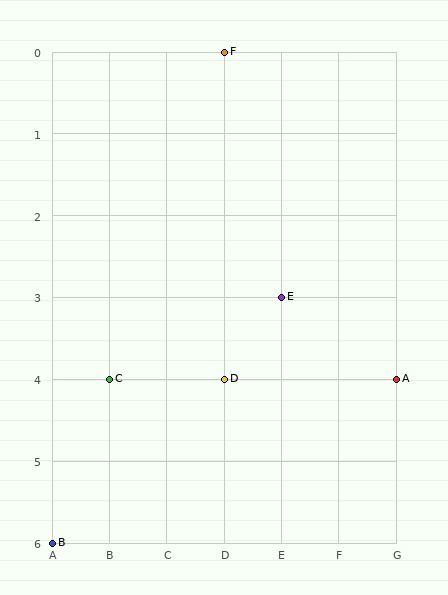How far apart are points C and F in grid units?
Points C and F are 2 columns and 4 rows apart (about 4.5 grid units diagonally).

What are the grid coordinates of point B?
Point B is at grid coordinates (A, 6).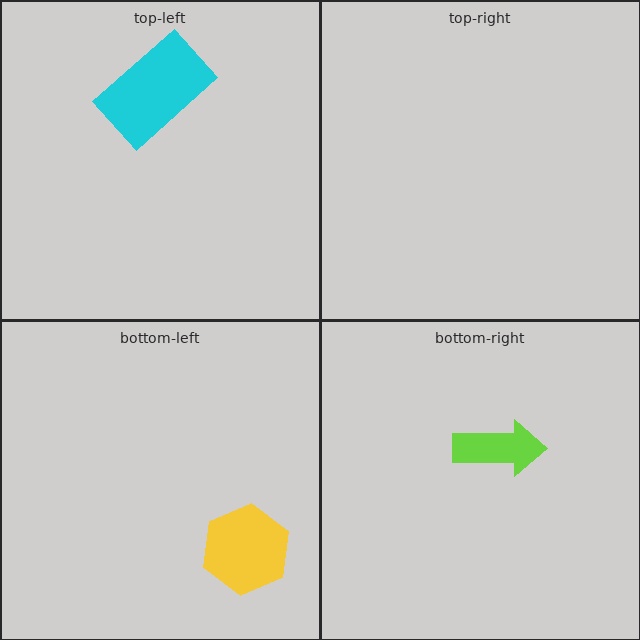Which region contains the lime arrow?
The bottom-right region.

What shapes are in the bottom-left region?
The yellow hexagon.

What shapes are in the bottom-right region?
The lime arrow.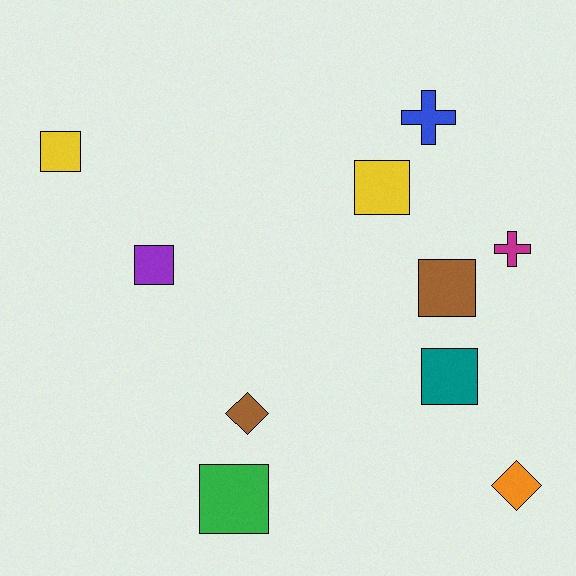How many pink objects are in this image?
There are no pink objects.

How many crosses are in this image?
There are 2 crosses.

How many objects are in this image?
There are 10 objects.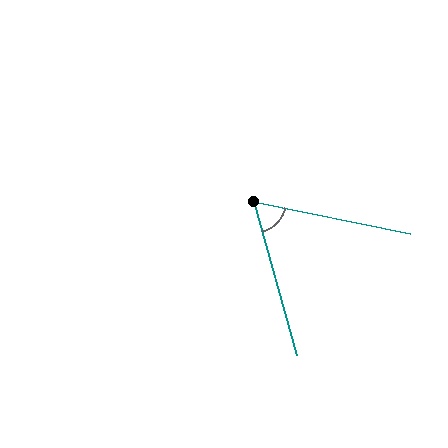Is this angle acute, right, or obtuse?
It is acute.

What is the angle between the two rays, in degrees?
Approximately 63 degrees.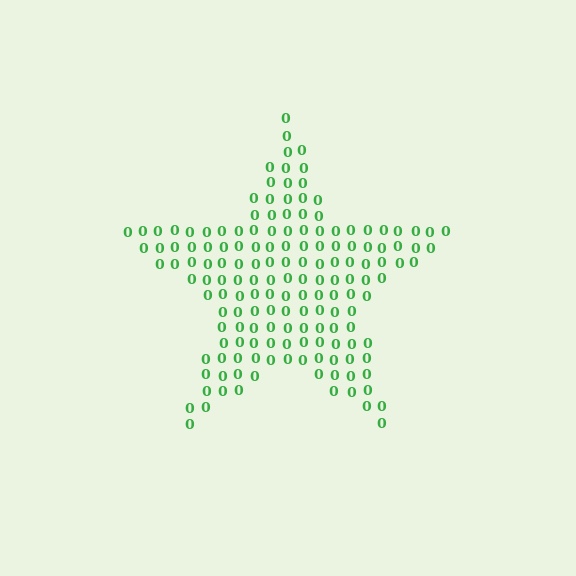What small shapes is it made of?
It is made of small digit 0's.